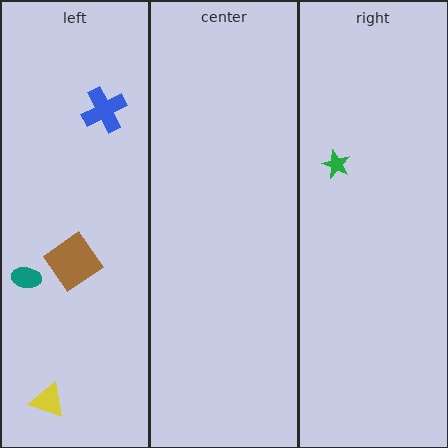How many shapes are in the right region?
1.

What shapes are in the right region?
The green star.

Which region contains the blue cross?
The left region.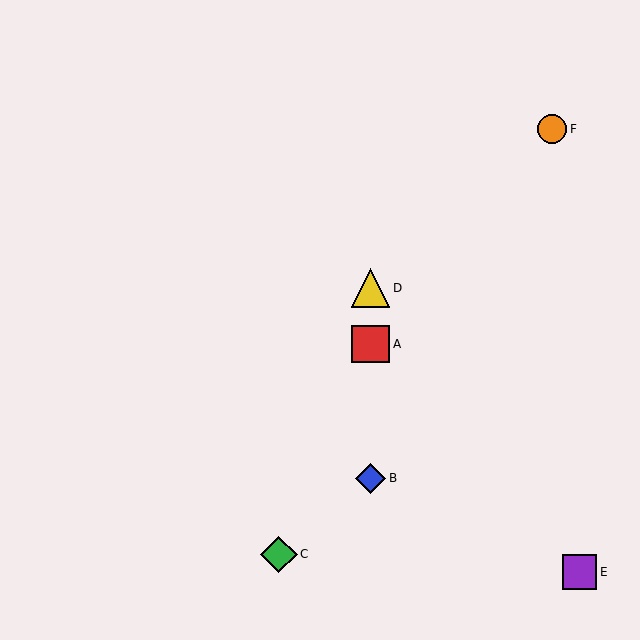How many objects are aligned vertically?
3 objects (A, B, D) are aligned vertically.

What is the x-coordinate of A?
Object A is at x≈371.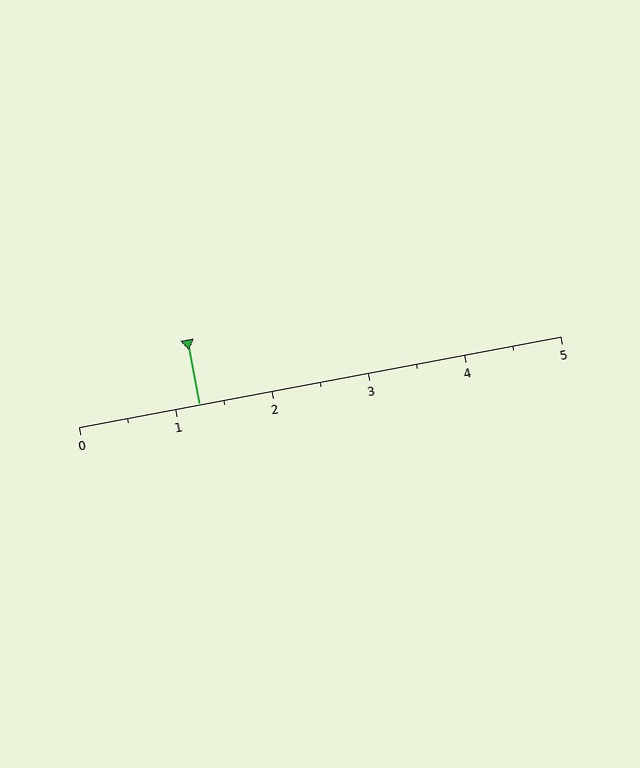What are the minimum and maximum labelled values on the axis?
The axis runs from 0 to 5.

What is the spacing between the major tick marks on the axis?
The major ticks are spaced 1 apart.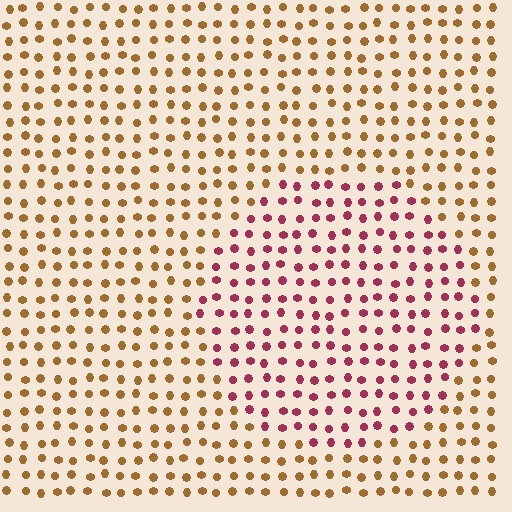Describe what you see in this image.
The image is filled with small brown elements in a uniform arrangement. A circle-shaped region is visible where the elements are tinted to a slightly different hue, forming a subtle color boundary.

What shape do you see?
I see a circle.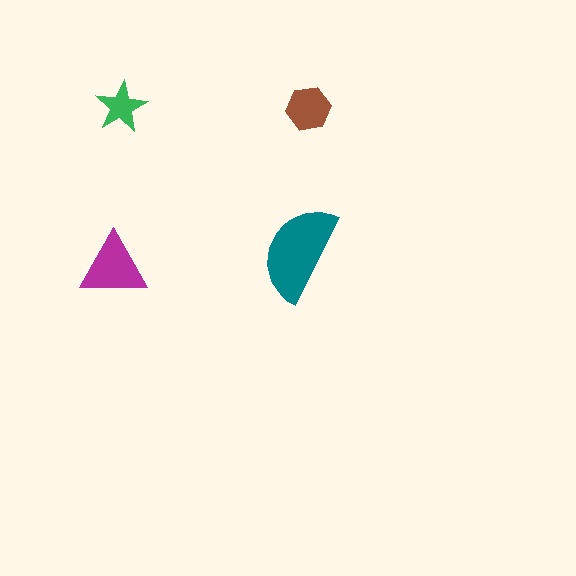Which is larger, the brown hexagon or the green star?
The brown hexagon.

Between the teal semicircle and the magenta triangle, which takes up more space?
The teal semicircle.